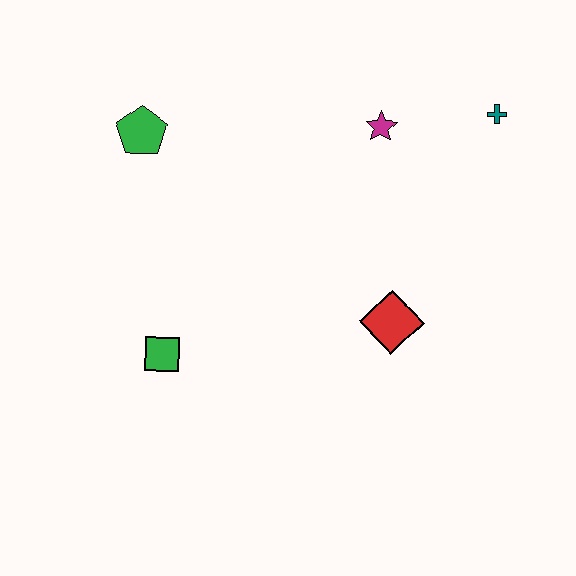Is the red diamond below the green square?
No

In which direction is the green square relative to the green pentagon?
The green square is below the green pentagon.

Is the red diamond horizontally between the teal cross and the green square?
Yes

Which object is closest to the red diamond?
The magenta star is closest to the red diamond.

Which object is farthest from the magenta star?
The green square is farthest from the magenta star.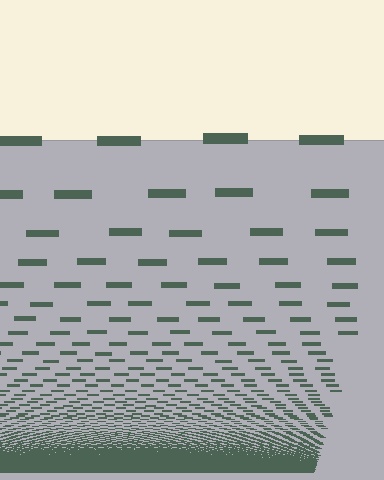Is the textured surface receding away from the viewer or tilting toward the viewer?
The surface appears to tilt toward the viewer. Texture elements get larger and sparser toward the top.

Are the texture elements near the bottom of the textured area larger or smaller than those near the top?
Smaller. The gradient is inverted — elements near the bottom are smaller and denser.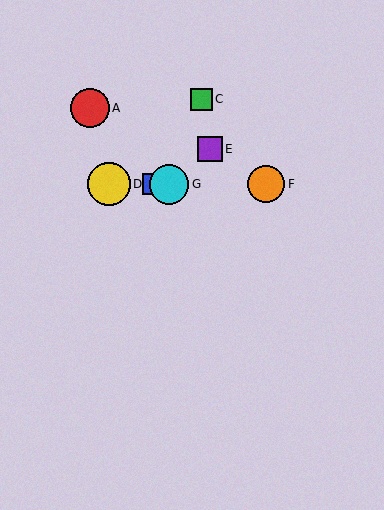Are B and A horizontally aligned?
No, B is at y≈184 and A is at y≈108.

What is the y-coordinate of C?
Object C is at y≈99.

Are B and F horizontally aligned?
Yes, both are at y≈184.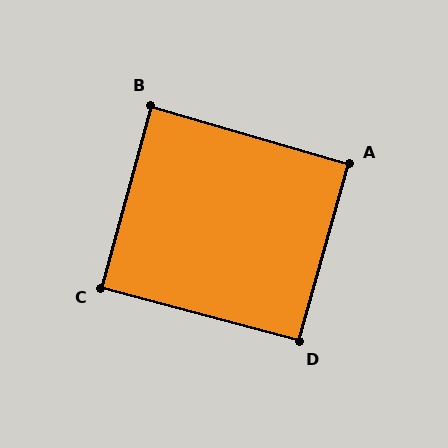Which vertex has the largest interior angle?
D, at approximately 91 degrees.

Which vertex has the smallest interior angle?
B, at approximately 89 degrees.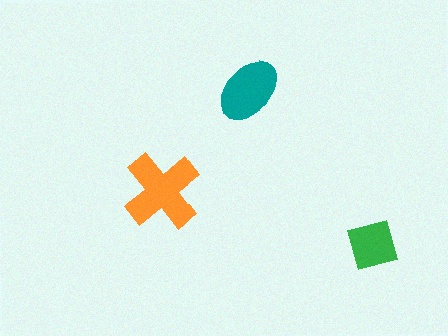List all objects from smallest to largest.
The green diamond, the teal ellipse, the orange cross.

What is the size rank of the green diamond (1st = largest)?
3rd.